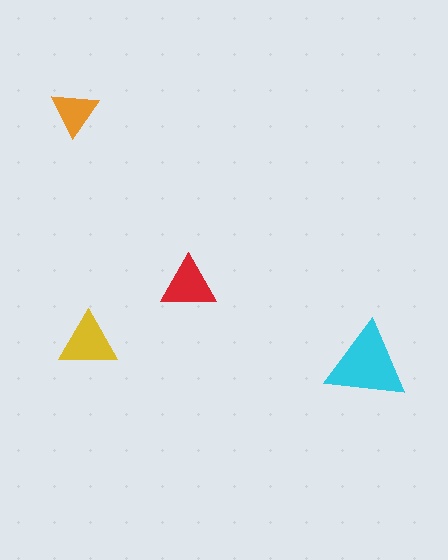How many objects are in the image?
There are 4 objects in the image.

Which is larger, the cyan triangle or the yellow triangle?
The cyan one.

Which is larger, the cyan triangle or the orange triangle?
The cyan one.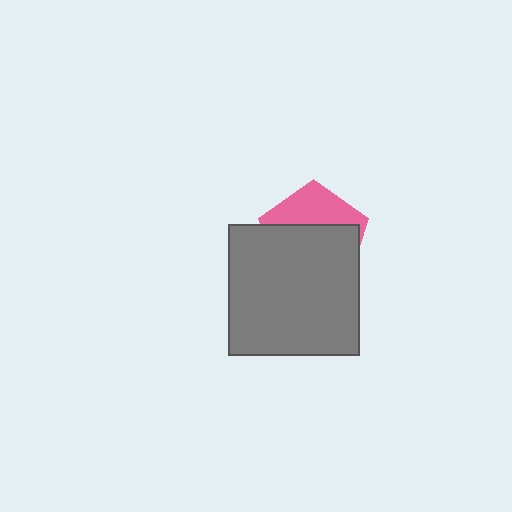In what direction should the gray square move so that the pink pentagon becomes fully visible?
The gray square should move down. That is the shortest direction to clear the overlap and leave the pink pentagon fully visible.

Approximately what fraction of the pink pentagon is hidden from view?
Roughly 65% of the pink pentagon is hidden behind the gray square.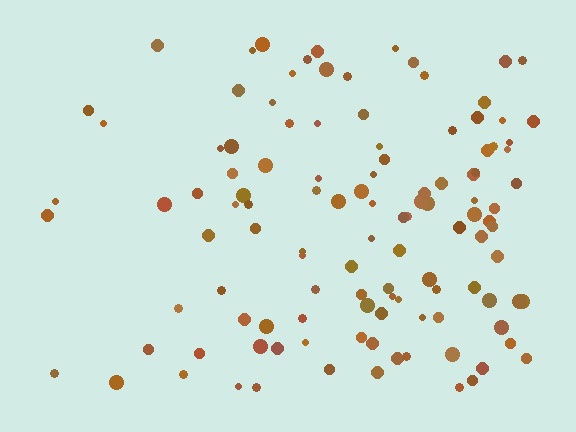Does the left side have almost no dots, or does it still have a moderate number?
Still a moderate number, just noticeably fewer than the right.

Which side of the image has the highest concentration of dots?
The right.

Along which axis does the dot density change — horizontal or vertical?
Horizontal.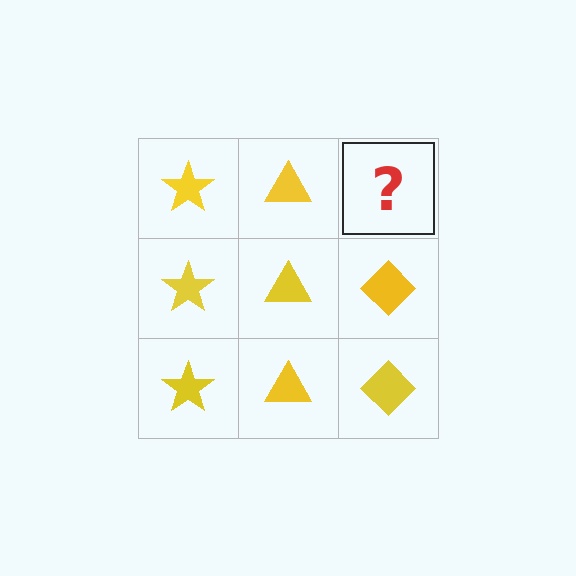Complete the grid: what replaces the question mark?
The question mark should be replaced with a yellow diamond.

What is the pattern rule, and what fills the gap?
The rule is that each column has a consistent shape. The gap should be filled with a yellow diamond.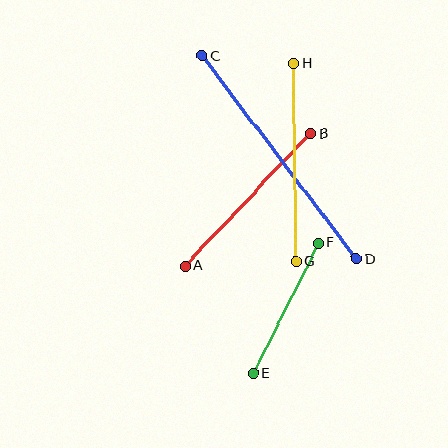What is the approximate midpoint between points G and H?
The midpoint is at approximately (295, 162) pixels.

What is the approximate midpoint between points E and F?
The midpoint is at approximately (286, 308) pixels.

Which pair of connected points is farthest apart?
Points C and D are farthest apart.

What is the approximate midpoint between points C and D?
The midpoint is at approximately (279, 157) pixels.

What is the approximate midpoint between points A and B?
The midpoint is at approximately (248, 200) pixels.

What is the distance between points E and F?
The distance is approximately 146 pixels.